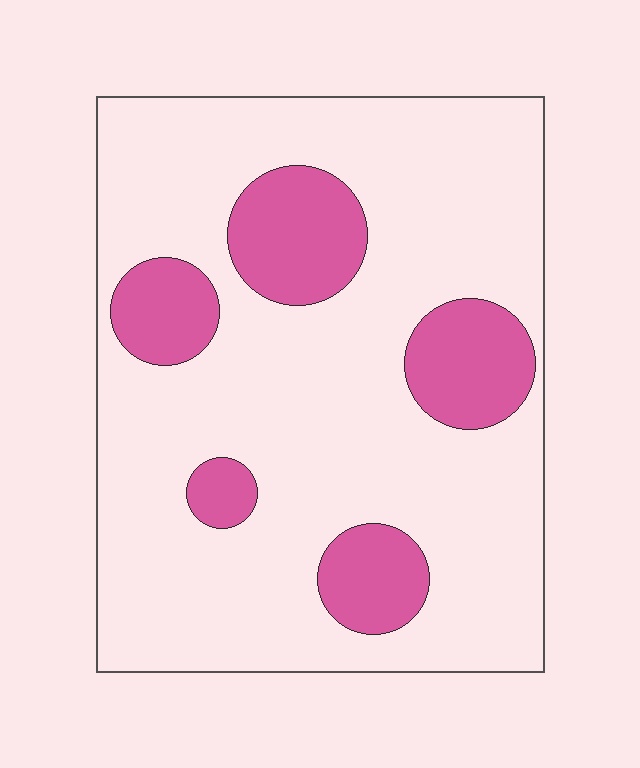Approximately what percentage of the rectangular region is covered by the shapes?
Approximately 20%.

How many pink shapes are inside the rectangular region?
5.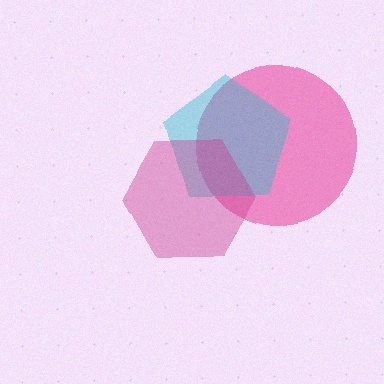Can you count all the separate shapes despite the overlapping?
Yes, there are 3 separate shapes.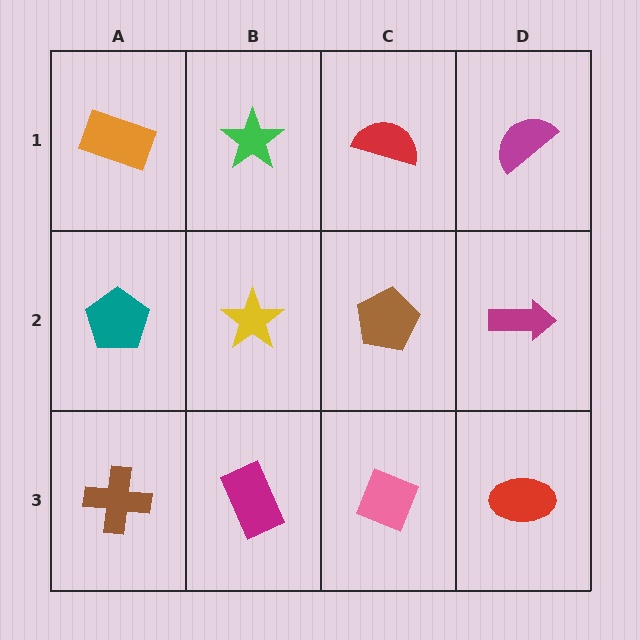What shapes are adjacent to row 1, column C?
A brown pentagon (row 2, column C), a green star (row 1, column B), a magenta semicircle (row 1, column D).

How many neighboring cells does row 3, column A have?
2.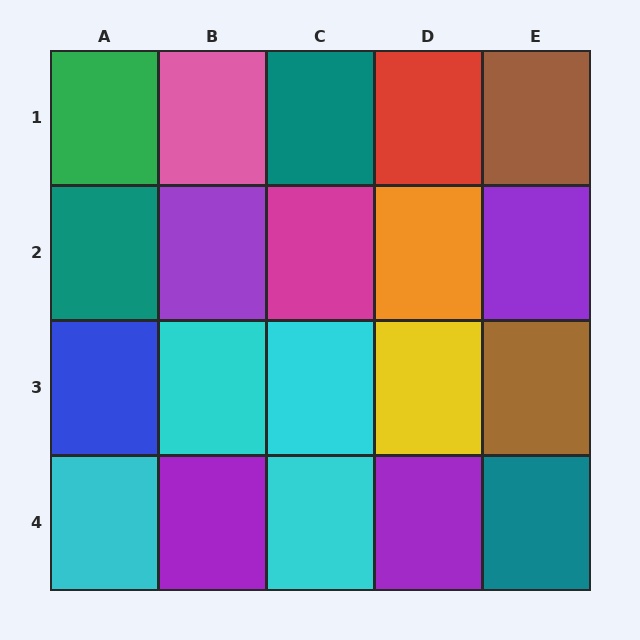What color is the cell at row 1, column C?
Teal.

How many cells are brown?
2 cells are brown.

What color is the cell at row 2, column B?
Purple.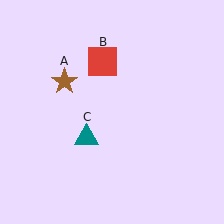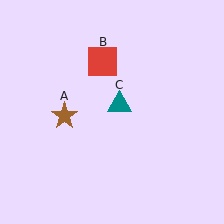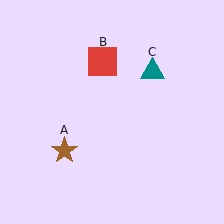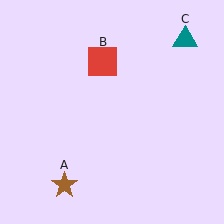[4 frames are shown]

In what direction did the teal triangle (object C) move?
The teal triangle (object C) moved up and to the right.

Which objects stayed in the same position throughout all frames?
Red square (object B) remained stationary.